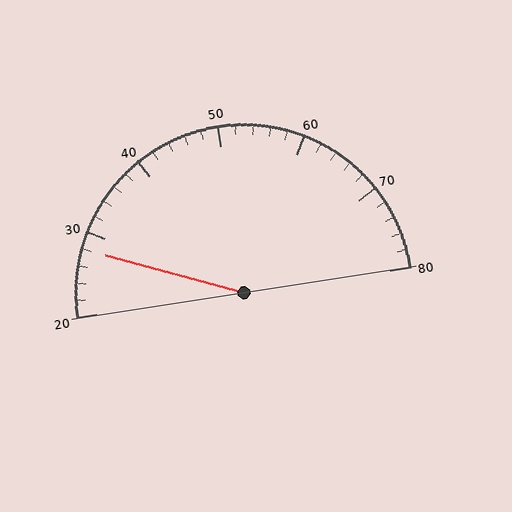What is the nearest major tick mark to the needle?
The nearest major tick mark is 30.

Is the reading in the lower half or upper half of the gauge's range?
The reading is in the lower half of the range (20 to 80).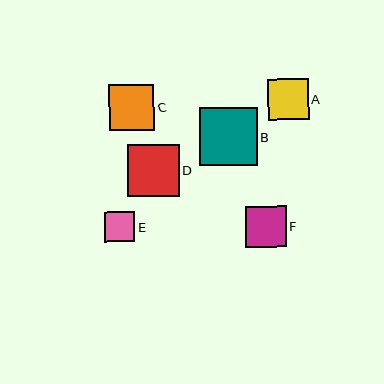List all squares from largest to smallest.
From largest to smallest: B, D, C, A, F, E.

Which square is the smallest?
Square E is the smallest with a size of approximately 30 pixels.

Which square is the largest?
Square B is the largest with a size of approximately 58 pixels.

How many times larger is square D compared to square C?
Square D is approximately 1.1 times the size of square C.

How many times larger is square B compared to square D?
Square B is approximately 1.1 times the size of square D.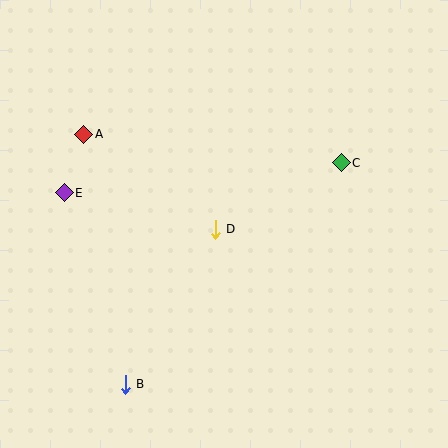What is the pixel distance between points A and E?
The distance between A and E is 62 pixels.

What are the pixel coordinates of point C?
Point C is at (341, 163).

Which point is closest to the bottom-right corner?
Point C is closest to the bottom-right corner.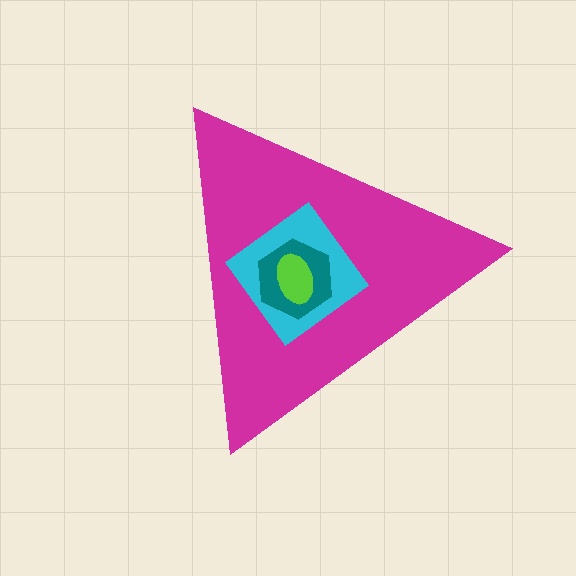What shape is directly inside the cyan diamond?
The teal hexagon.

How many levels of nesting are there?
4.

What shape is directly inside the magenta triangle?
The cyan diamond.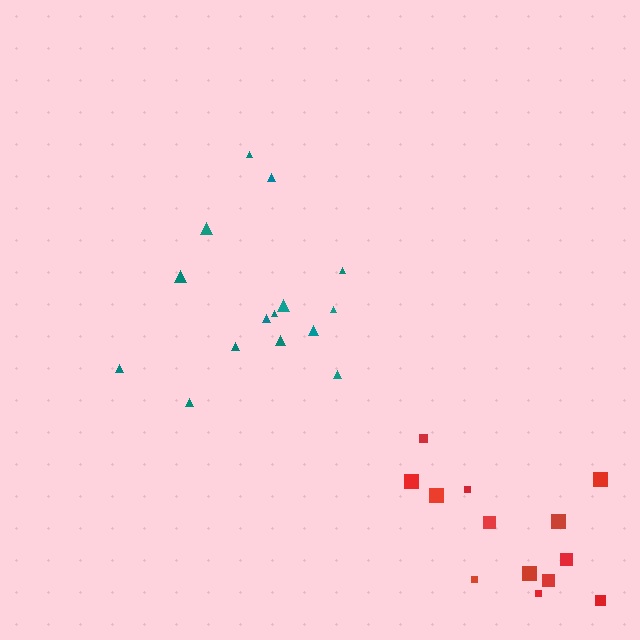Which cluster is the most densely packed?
Red.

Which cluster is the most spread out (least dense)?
Teal.